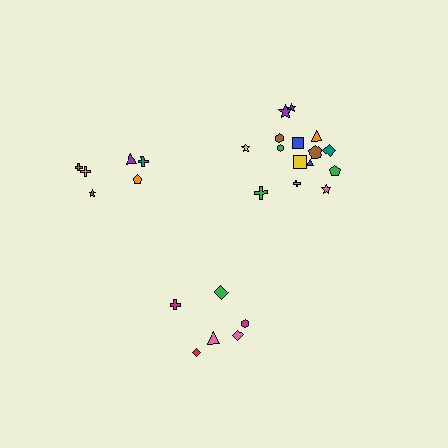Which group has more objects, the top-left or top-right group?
The top-right group.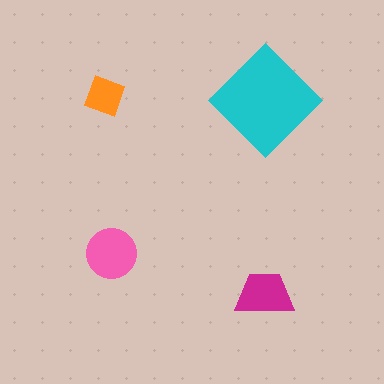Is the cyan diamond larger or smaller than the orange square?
Larger.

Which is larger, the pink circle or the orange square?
The pink circle.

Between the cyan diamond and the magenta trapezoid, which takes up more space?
The cyan diamond.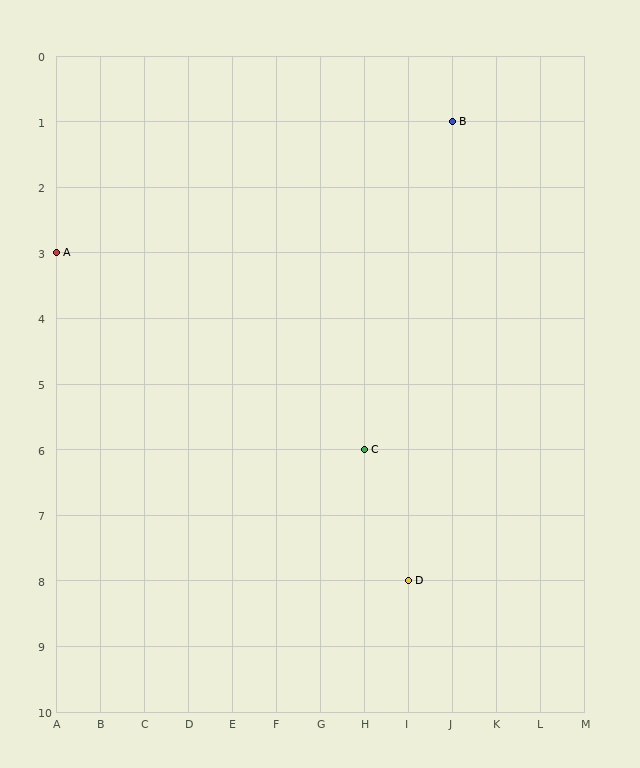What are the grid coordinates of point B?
Point B is at grid coordinates (J, 1).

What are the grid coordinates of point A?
Point A is at grid coordinates (A, 3).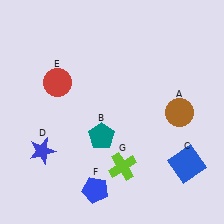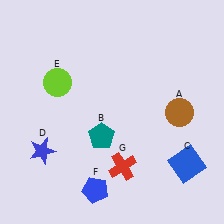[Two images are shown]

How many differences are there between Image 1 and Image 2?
There are 2 differences between the two images.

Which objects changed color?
E changed from red to lime. G changed from lime to red.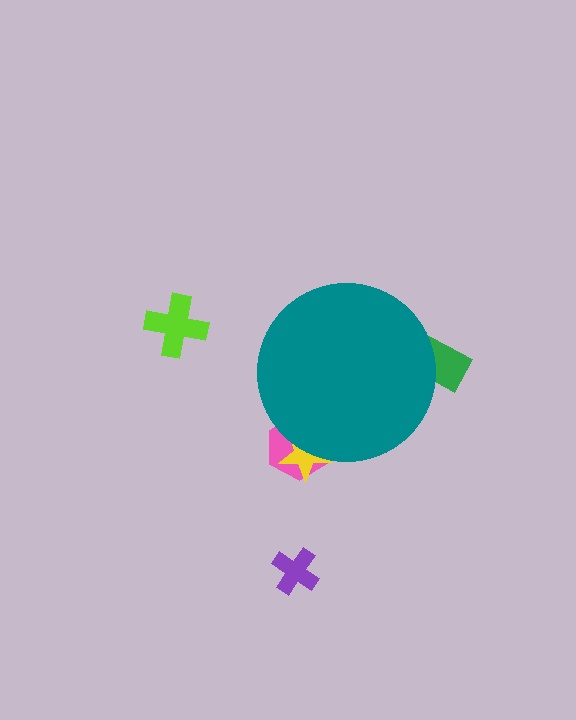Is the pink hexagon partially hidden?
Yes, the pink hexagon is partially hidden behind the teal circle.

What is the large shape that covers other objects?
A teal circle.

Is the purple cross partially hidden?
No, the purple cross is fully visible.